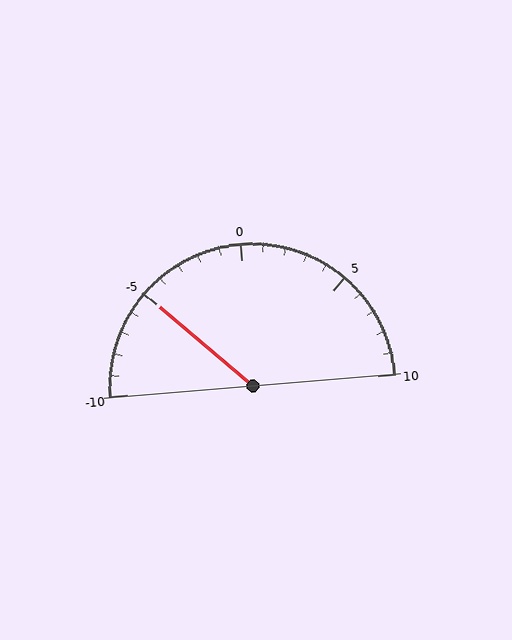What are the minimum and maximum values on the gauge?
The gauge ranges from -10 to 10.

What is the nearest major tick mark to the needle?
The nearest major tick mark is -5.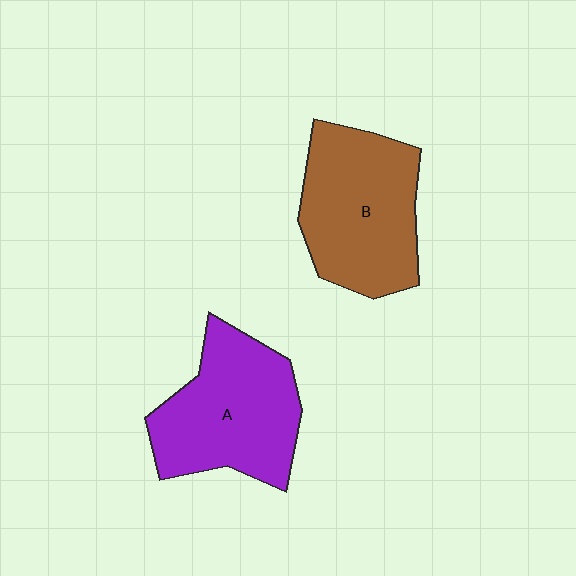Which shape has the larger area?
Shape B (brown).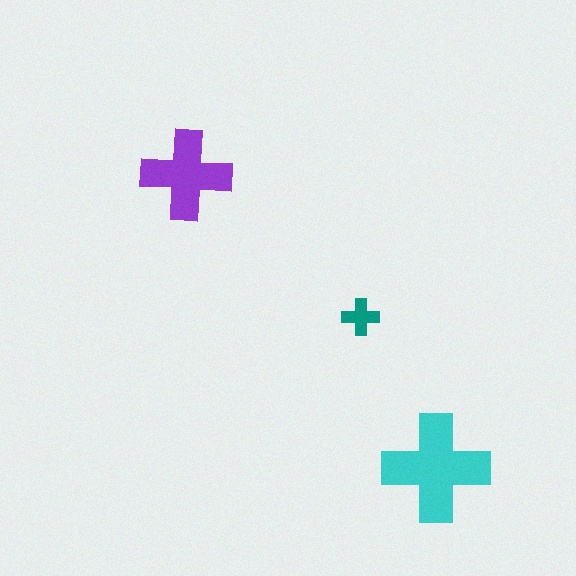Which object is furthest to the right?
The cyan cross is rightmost.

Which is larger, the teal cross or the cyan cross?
The cyan one.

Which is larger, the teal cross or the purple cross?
The purple one.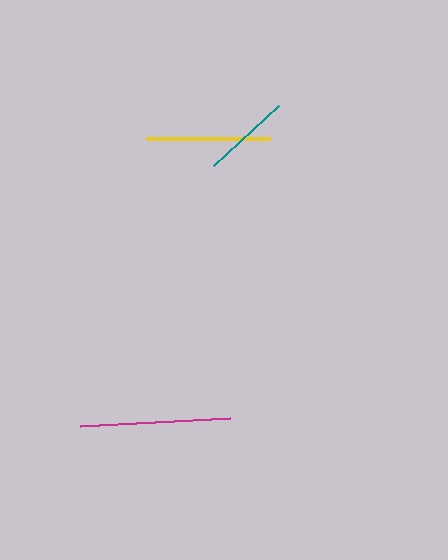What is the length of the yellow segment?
The yellow segment is approximately 124 pixels long.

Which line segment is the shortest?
The teal line is the shortest at approximately 89 pixels.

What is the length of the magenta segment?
The magenta segment is approximately 151 pixels long.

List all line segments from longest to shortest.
From longest to shortest: magenta, yellow, teal.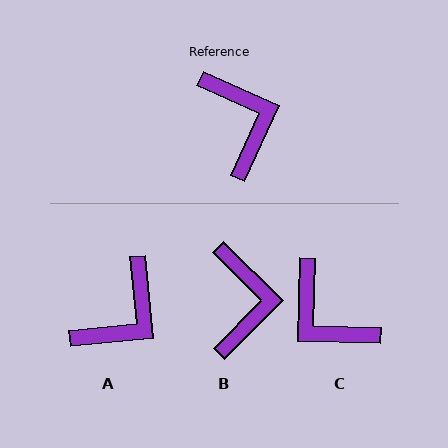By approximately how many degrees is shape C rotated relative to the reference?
Approximately 157 degrees clockwise.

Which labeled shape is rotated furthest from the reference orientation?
C, about 157 degrees away.